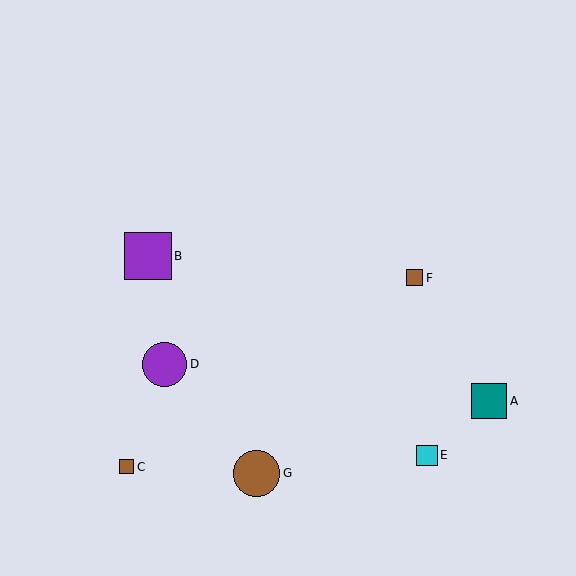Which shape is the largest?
The purple square (labeled B) is the largest.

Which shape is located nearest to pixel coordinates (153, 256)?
The purple square (labeled B) at (148, 256) is nearest to that location.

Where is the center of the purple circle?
The center of the purple circle is at (165, 364).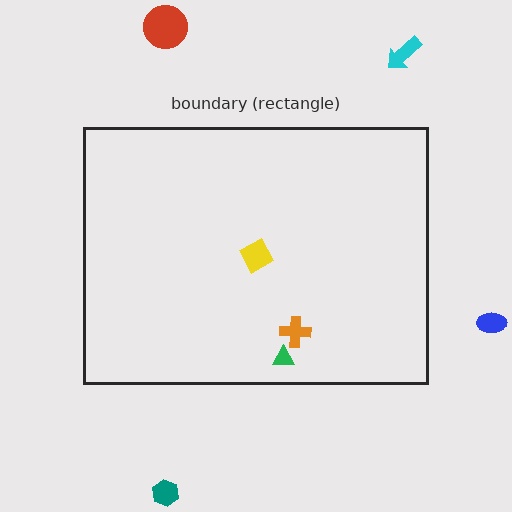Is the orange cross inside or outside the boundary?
Inside.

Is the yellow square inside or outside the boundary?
Inside.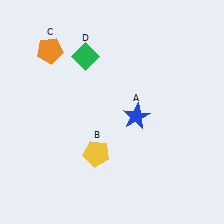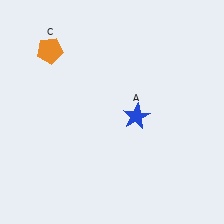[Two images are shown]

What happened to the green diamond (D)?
The green diamond (D) was removed in Image 2. It was in the top-left area of Image 1.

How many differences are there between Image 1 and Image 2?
There are 2 differences between the two images.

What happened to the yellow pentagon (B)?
The yellow pentagon (B) was removed in Image 2. It was in the bottom-left area of Image 1.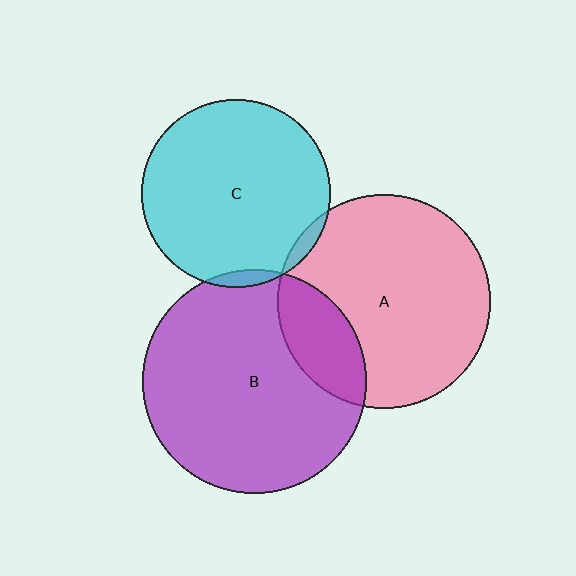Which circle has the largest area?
Circle B (purple).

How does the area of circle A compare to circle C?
Approximately 1.3 times.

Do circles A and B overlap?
Yes.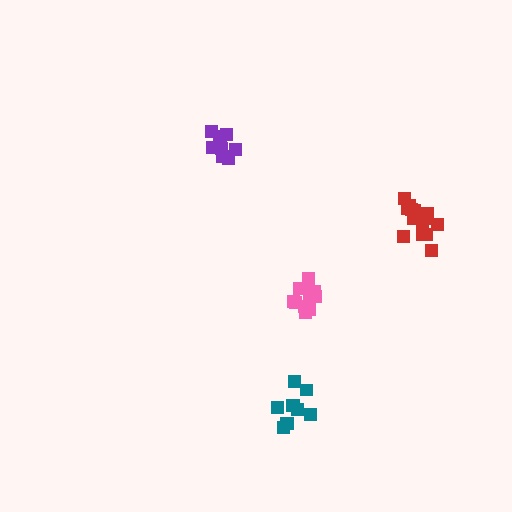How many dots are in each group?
Group 1: 11 dots, Group 2: 14 dots, Group 3: 9 dots, Group 4: 10 dots (44 total).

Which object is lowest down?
The teal cluster is bottommost.